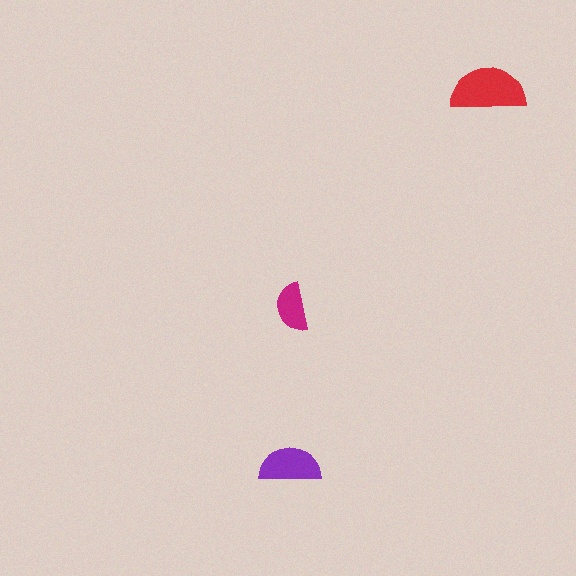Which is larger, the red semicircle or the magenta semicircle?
The red one.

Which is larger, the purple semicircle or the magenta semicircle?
The purple one.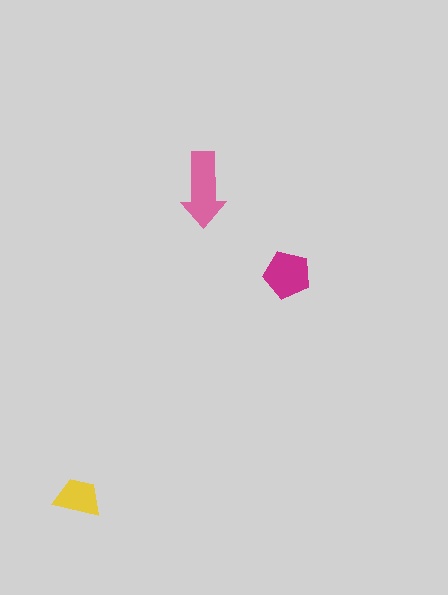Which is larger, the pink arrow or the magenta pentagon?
The pink arrow.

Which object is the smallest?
The yellow trapezoid.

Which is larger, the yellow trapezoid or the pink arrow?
The pink arrow.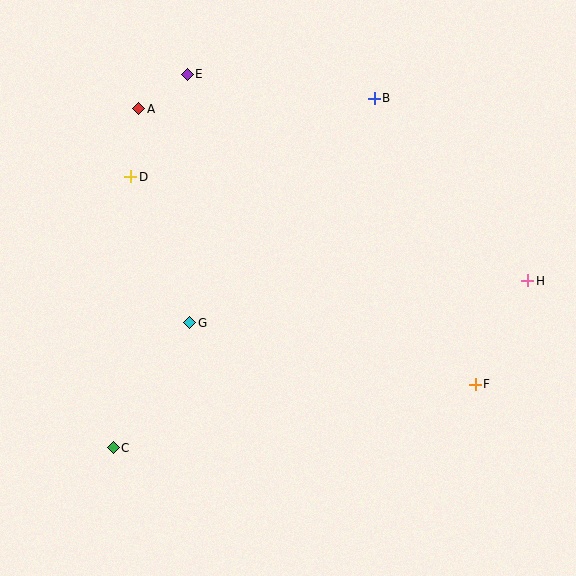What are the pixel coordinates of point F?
Point F is at (475, 384).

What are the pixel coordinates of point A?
Point A is at (139, 109).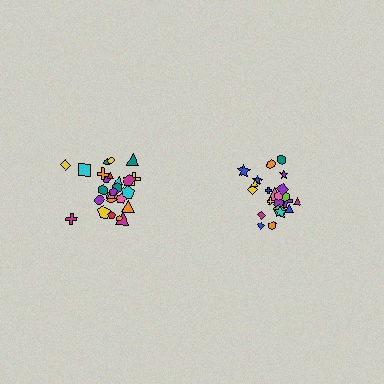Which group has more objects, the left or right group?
The left group.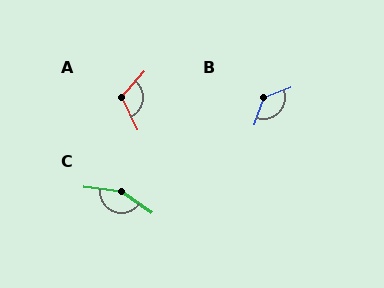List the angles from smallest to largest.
A (113°), B (131°), C (151°).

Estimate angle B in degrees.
Approximately 131 degrees.